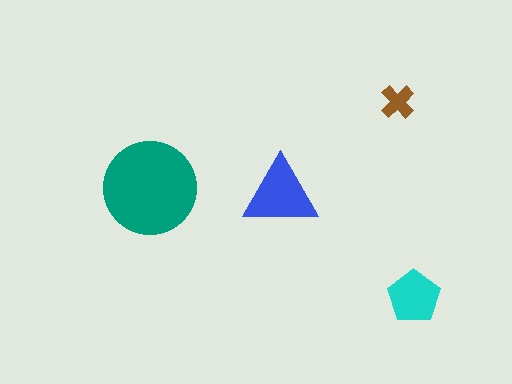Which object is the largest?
The teal circle.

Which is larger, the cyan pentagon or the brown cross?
The cyan pentagon.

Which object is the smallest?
The brown cross.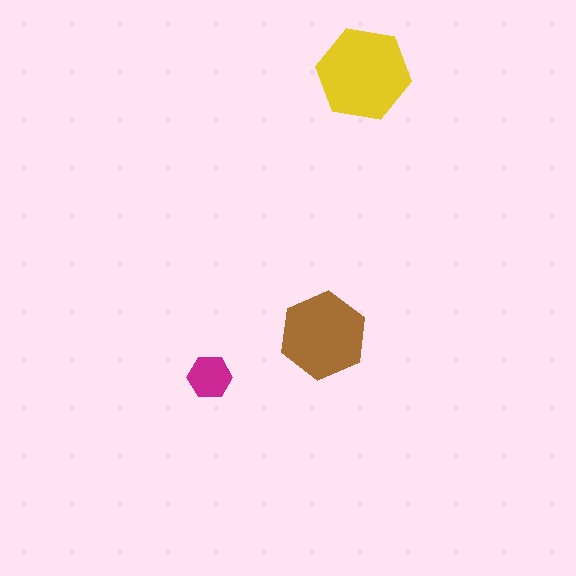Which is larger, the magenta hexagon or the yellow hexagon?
The yellow one.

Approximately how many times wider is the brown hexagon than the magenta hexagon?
About 2 times wider.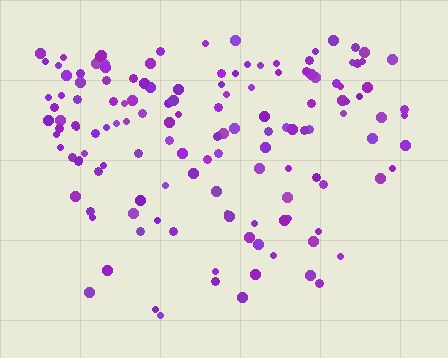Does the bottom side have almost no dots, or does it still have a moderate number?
Still a moderate number, just noticeably fewer than the top.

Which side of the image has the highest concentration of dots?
The top.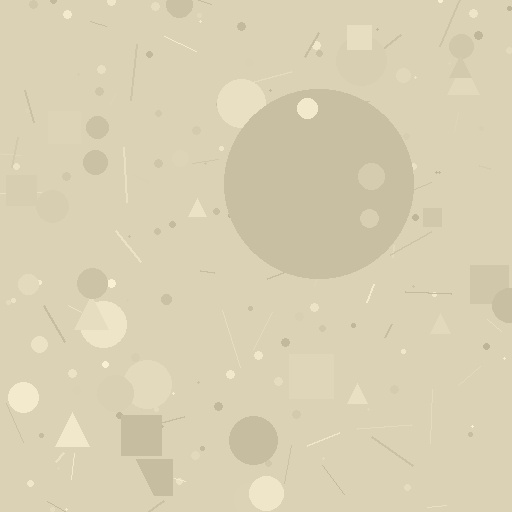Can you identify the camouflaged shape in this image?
The camouflaged shape is a circle.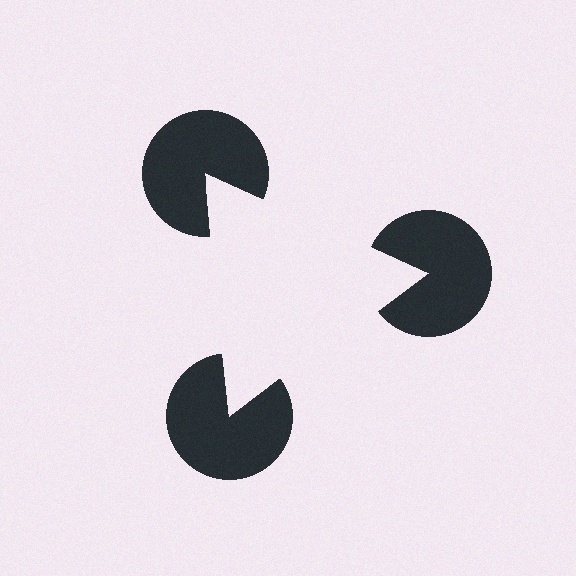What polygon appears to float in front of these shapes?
An illusory triangle — its edges are inferred from the aligned wedge cuts in the pac-man discs, not physically drawn.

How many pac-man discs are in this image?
There are 3 — one at each vertex of the illusory triangle.